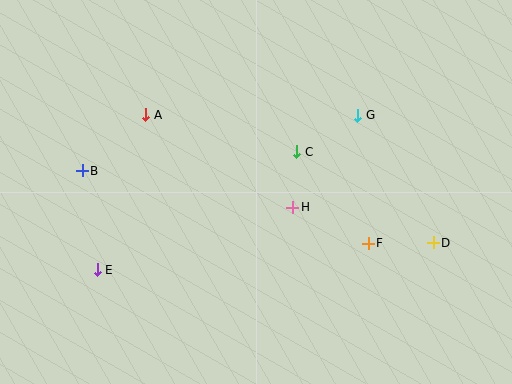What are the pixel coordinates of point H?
Point H is at (293, 207).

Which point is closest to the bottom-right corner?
Point D is closest to the bottom-right corner.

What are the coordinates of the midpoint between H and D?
The midpoint between H and D is at (363, 225).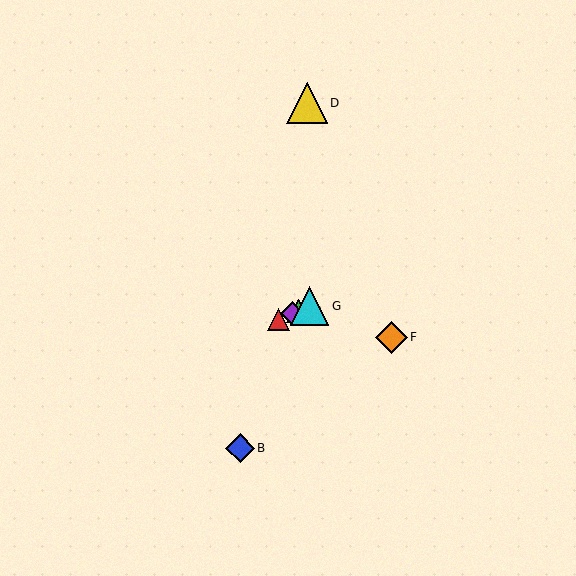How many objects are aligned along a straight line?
4 objects (A, C, E, G) are aligned along a straight line.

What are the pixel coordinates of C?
Object C is at (298, 311).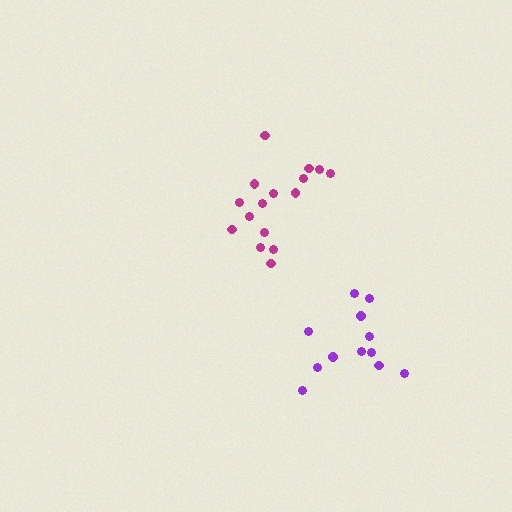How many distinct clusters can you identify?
There are 2 distinct clusters.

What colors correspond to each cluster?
The clusters are colored: magenta, purple.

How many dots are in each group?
Group 1: 16 dots, Group 2: 12 dots (28 total).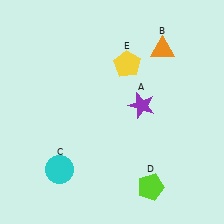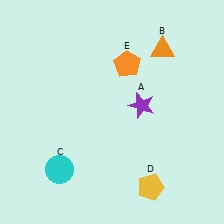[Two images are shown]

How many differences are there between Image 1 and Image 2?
There are 2 differences between the two images.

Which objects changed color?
D changed from lime to yellow. E changed from yellow to orange.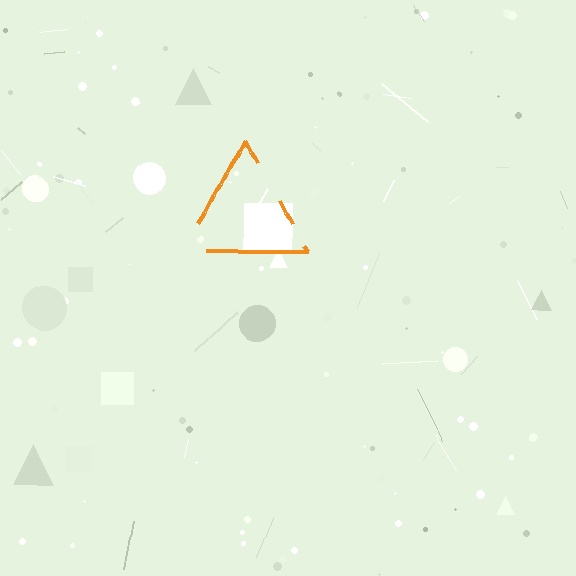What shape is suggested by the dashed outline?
The dashed outline suggests a triangle.